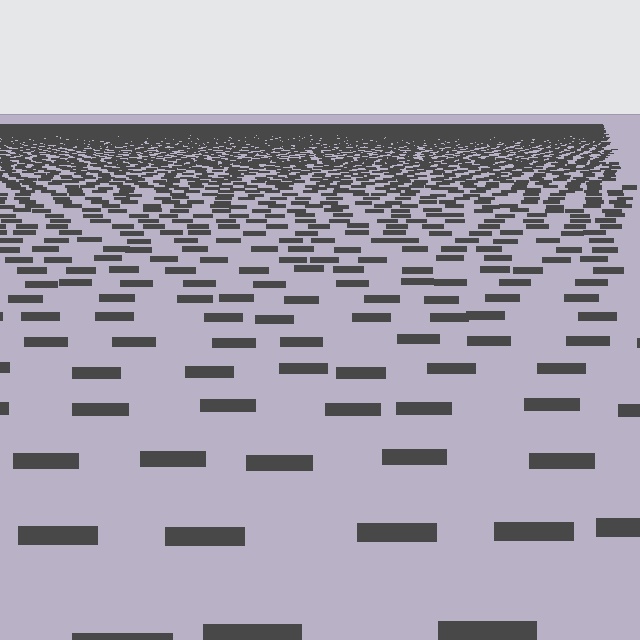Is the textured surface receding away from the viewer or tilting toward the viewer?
The surface is receding away from the viewer. Texture elements get smaller and denser toward the top.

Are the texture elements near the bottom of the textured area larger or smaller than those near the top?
Larger. Near the bottom, elements are closer to the viewer and appear at a bigger on-screen size.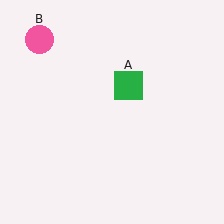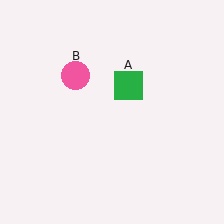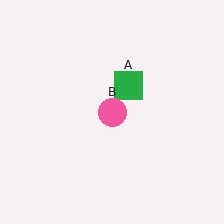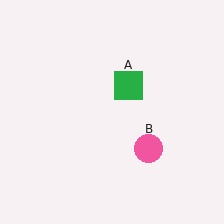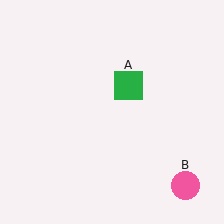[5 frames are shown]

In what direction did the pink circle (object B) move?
The pink circle (object B) moved down and to the right.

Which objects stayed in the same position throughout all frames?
Green square (object A) remained stationary.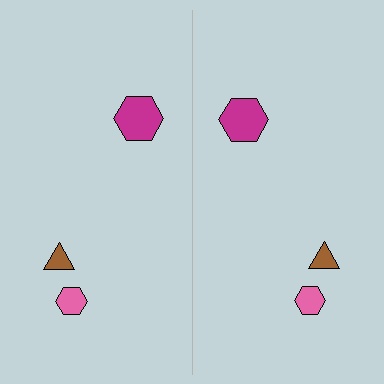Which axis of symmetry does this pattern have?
The pattern has a vertical axis of symmetry running through the center of the image.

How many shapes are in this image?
There are 6 shapes in this image.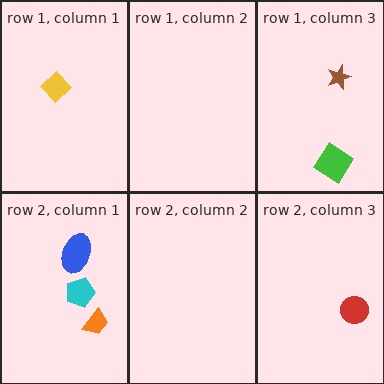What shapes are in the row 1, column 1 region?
The yellow diamond.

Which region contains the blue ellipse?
The row 2, column 1 region.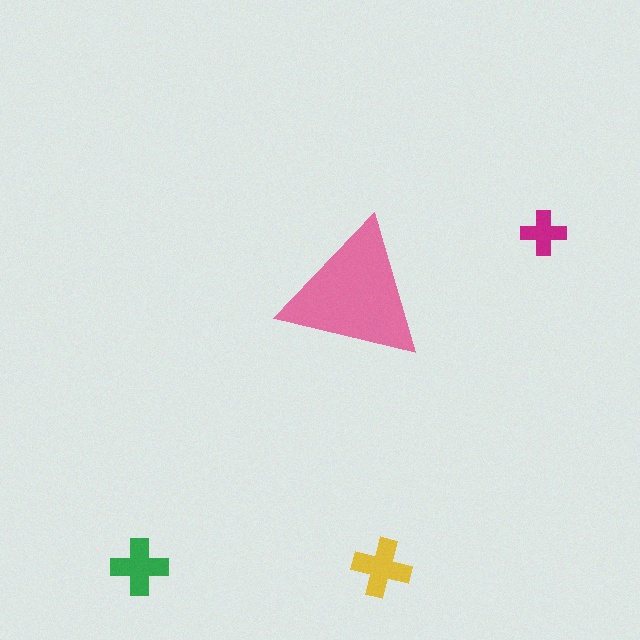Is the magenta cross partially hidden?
No, the magenta cross is fully visible.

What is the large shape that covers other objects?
A pink triangle.